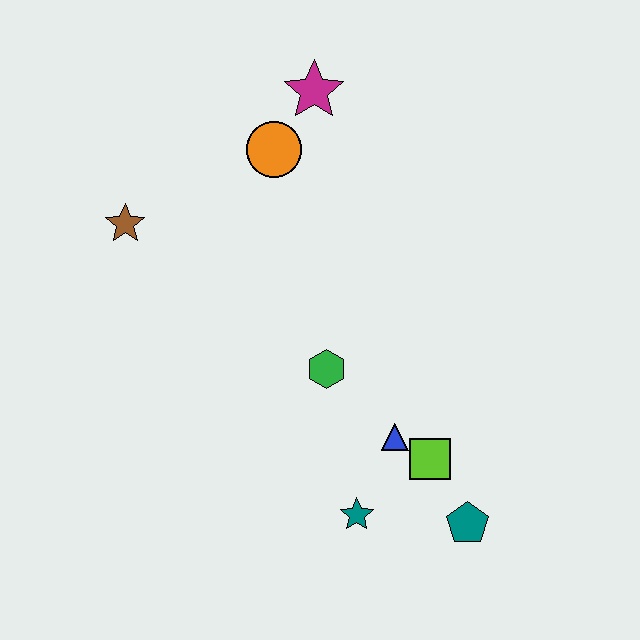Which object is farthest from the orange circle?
The teal pentagon is farthest from the orange circle.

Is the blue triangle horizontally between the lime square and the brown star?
Yes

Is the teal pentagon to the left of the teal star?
No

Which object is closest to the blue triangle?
The lime square is closest to the blue triangle.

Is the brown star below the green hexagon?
No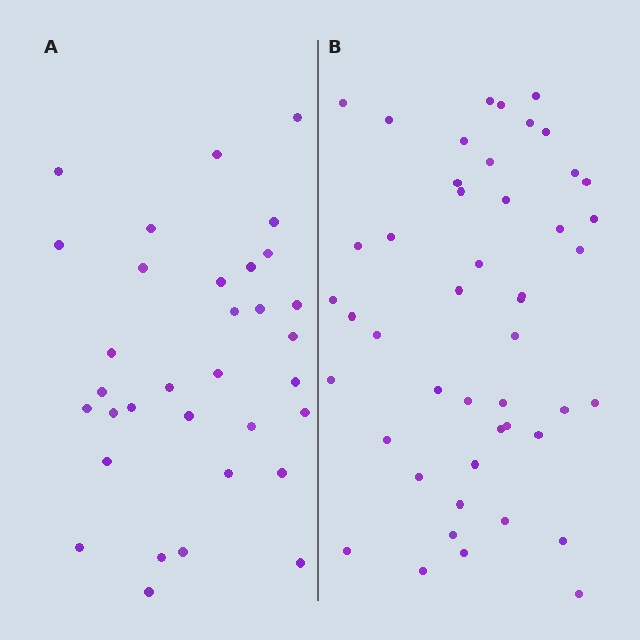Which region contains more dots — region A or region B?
Region B (the right region) has more dots.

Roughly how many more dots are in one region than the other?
Region B has approximately 15 more dots than region A.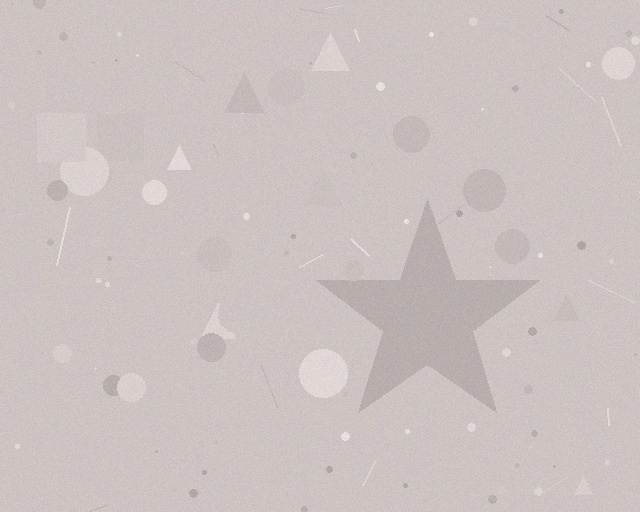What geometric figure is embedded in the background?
A star is embedded in the background.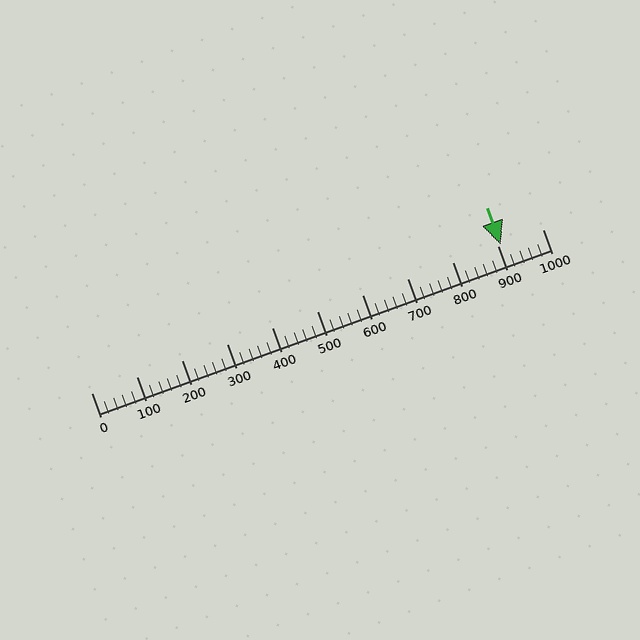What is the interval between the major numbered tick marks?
The major tick marks are spaced 100 units apart.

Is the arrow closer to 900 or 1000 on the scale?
The arrow is closer to 900.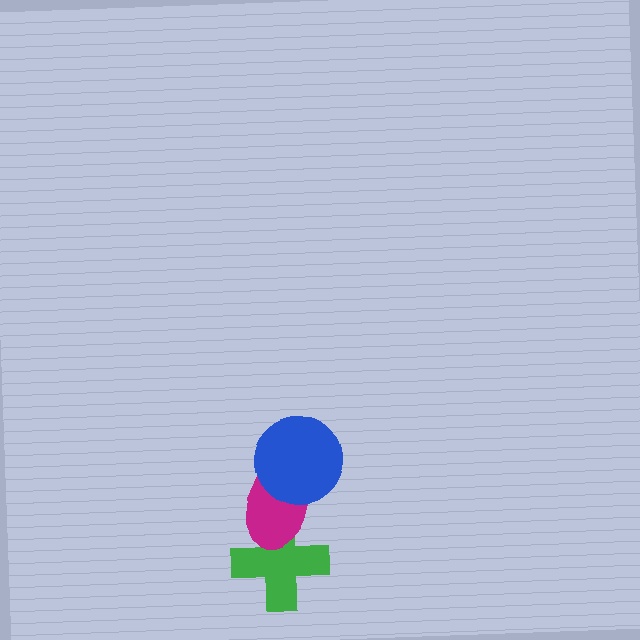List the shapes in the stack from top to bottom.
From top to bottom: the blue circle, the magenta ellipse, the green cross.